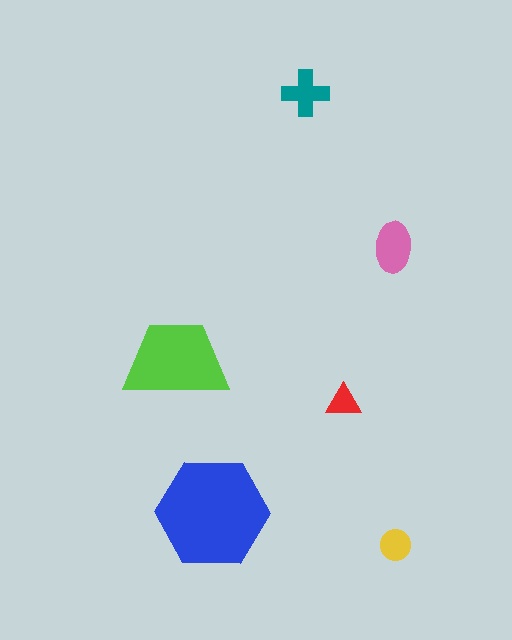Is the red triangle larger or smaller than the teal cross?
Smaller.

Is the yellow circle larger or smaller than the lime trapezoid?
Smaller.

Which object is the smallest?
The red triangle.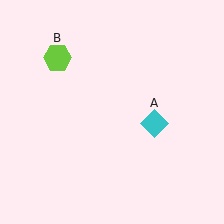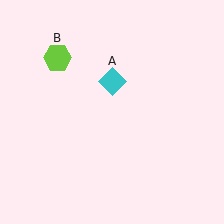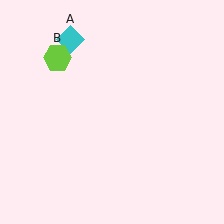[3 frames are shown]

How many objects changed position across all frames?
1 object changed position: cyan diamond (object A).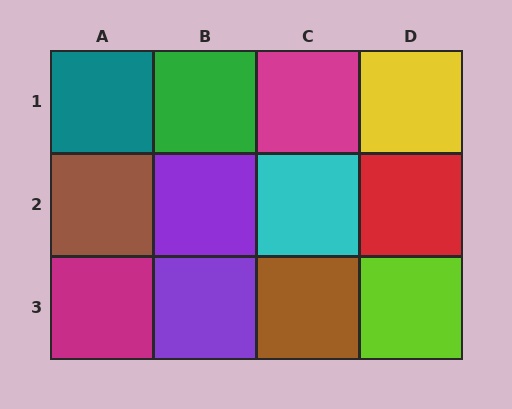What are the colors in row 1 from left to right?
Teal, green, magenta, yellow.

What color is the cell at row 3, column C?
Brown.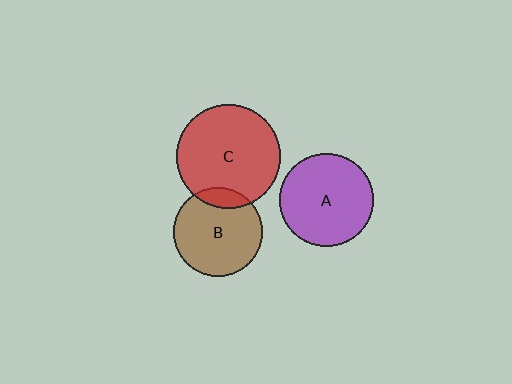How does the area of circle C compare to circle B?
Approximately 1.4 times.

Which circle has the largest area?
Circle C (red).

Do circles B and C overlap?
Yes.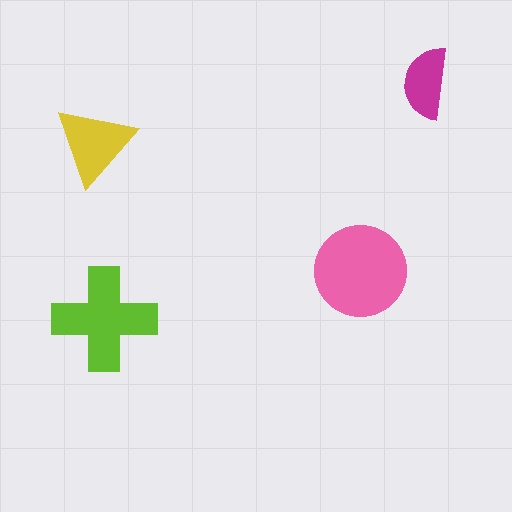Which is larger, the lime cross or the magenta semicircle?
The lime cross.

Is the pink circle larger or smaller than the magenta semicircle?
Larger.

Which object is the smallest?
The magenta semicircle.